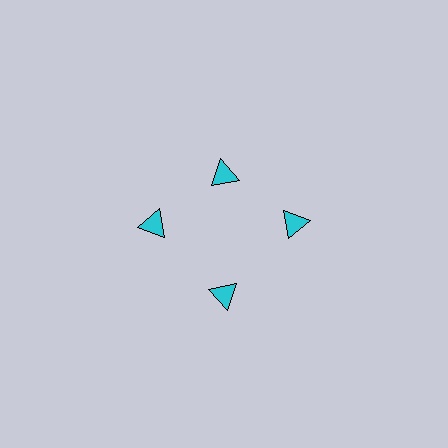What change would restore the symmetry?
The symmetry would be restored by moving it outward, back onto the ring so that all 4 triangles sit at equal angles and equal distance from the center.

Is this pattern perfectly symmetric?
No. The 4 cyan triangles are arranged in a ring, but one element near the 12 o'clock position is pulled inward toward the center, breaking the 4-fold rotational symmetry.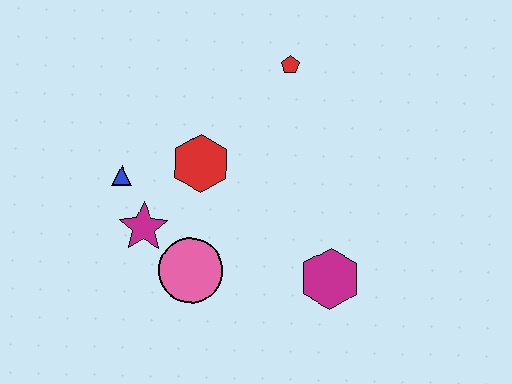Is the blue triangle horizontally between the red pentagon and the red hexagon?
No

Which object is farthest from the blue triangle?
The magenta hexagon is farthest from the blue triangle.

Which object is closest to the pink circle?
The magenta star is closest to the pink circle.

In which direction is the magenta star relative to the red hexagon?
The magenta star is below the red hexagon.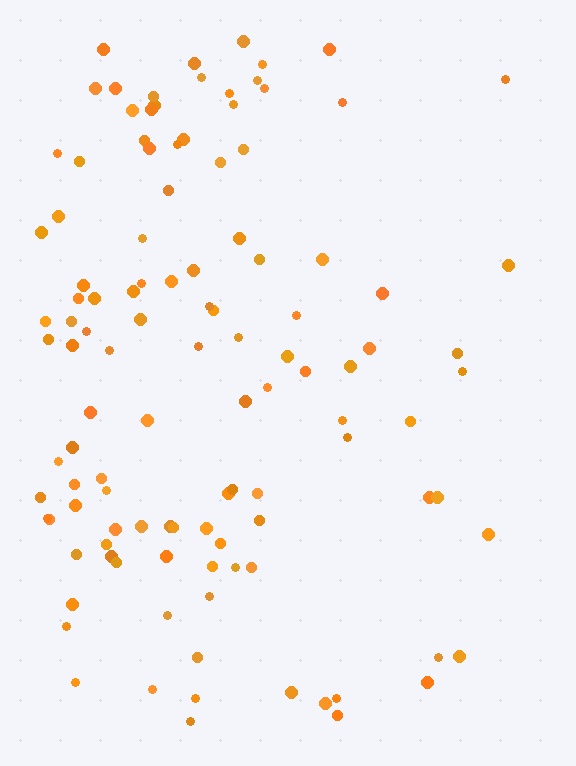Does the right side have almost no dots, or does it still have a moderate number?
Still a moderate number, just noticeably fewer than the left.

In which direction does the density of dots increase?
From right to left, with the left side densest.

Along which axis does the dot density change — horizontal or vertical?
Horizontal.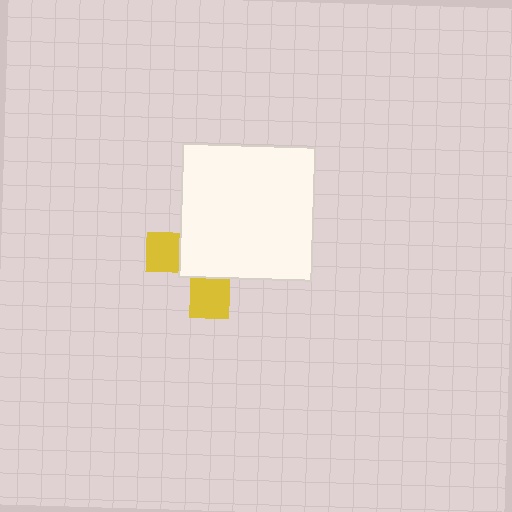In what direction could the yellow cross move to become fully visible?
The yellow cross could move toward the lower-left. That would shift it out from behind the white square entirely.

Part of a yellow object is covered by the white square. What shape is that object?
It is a cross.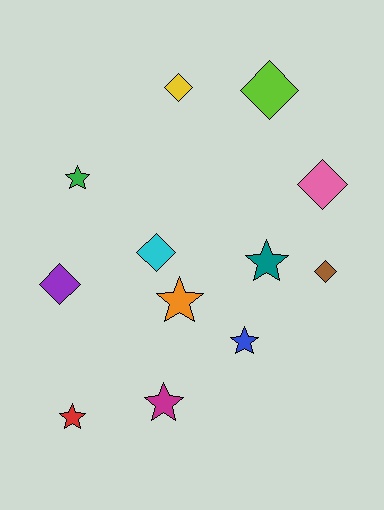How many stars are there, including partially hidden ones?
There are 6 stars.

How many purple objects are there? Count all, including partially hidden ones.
There is 1 purple object.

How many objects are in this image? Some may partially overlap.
There are 12 objects.